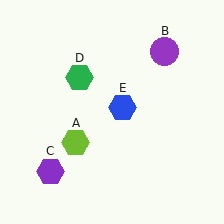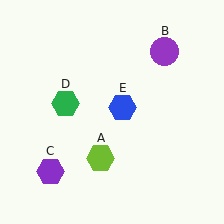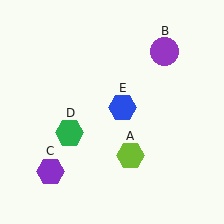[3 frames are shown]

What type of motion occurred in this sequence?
The lime hexagon (object A), green hexagon (object D) rotated counterclockwise around the center of the scene.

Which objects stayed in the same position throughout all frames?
Purple circle (object B) and purple hexagon (object C) and blue hexagon (object E) remained stationary.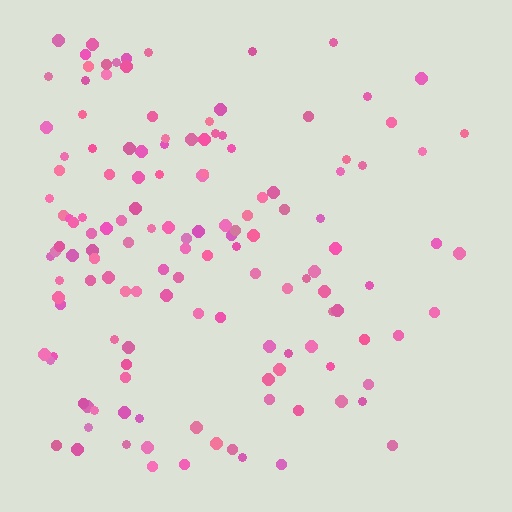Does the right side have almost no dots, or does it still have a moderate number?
Still a moderate number, just noticeably fewer than the left.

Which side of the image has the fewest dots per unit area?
The right.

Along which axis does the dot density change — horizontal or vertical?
Horizontal.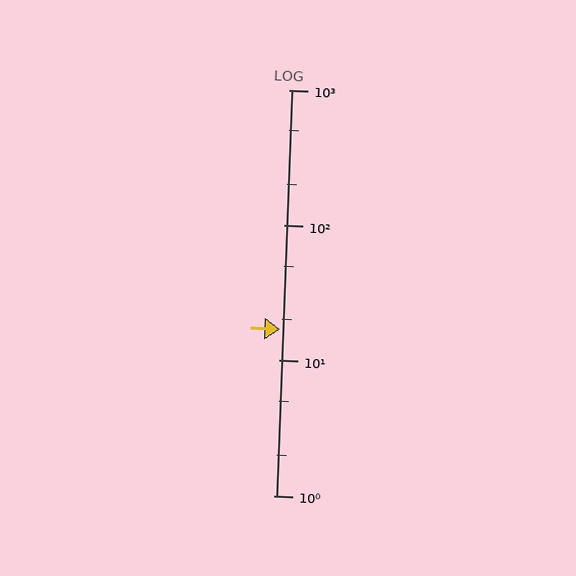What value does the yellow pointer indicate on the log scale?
The pointer indicates approximately 17.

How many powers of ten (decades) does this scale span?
The scale spans 3 decades, from 1 to 1000.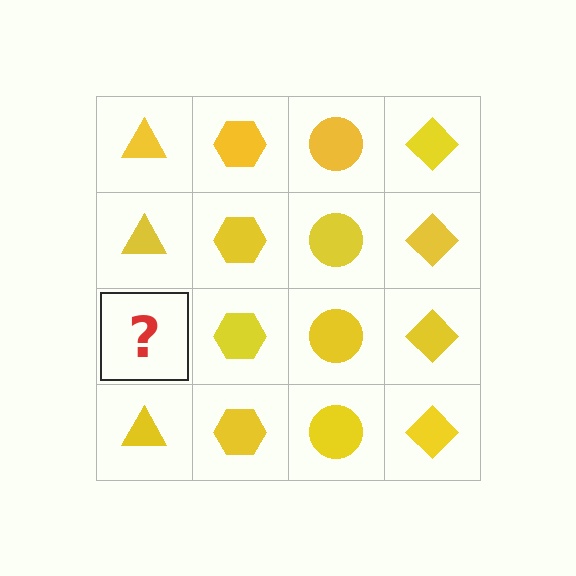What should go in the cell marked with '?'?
The missing cell should contain a yellow triangle.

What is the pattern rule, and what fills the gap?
The rule is that each column has a consistent shape. The gap should be filled with a yellow triangle.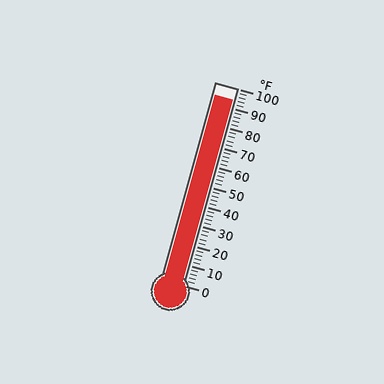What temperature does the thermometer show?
The thermometer shows approximately 94°F.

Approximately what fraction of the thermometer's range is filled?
The thermometer is filled to approximately 95% of its range.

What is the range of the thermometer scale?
The thermometer scale ranges from 0°F to 100°F.